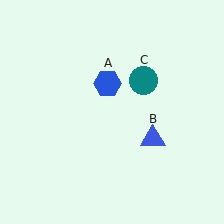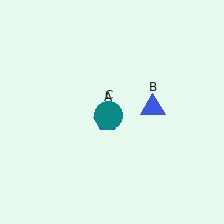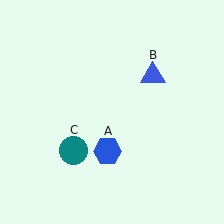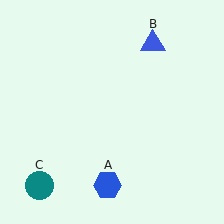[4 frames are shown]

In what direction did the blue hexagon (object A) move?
The blue hexagon (object A) moved down.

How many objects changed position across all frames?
3 objects changed position: blue hexagon (object A), blue triangle (object B), teal circle (object C).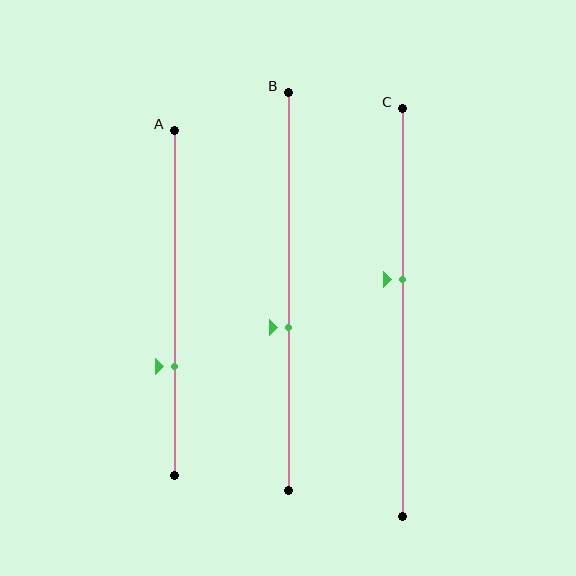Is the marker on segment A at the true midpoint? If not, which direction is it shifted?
No, the marker on segment A is shifted downward by about 19% of the segment length.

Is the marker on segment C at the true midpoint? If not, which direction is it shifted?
No, the marker on segment C is shifted upward by about 8% of the segment length.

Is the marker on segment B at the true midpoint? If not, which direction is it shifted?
No, the marker on segment B is shifted downward by about 9% of the segment length.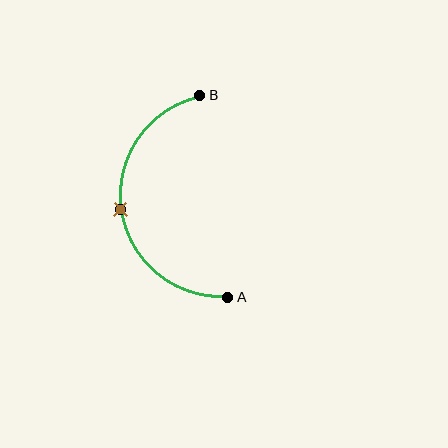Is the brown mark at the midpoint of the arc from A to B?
Yes. The brown mark lies on the arc at equal arc-length from both A and B — it is the arc midpoint.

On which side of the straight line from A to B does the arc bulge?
The arc bulges to the left of the straight line connecting A and B.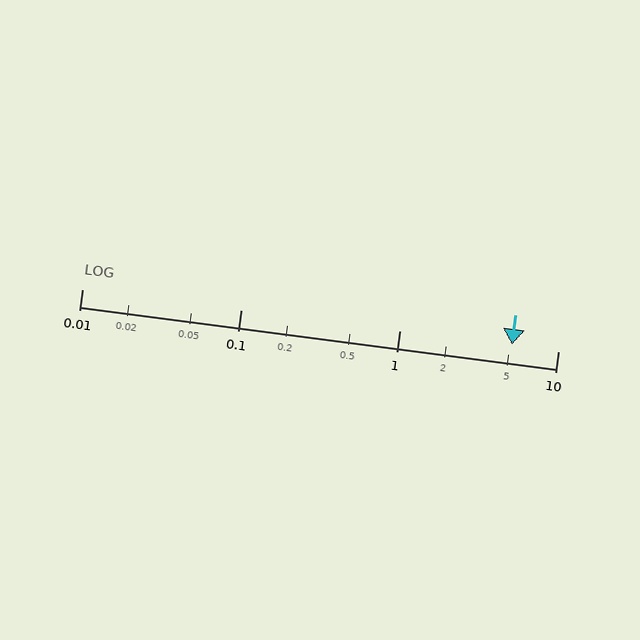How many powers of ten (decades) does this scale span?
The scale spans 3 decades, from 0.01 to 10.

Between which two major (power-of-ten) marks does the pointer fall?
The pointer is between 1 and 10.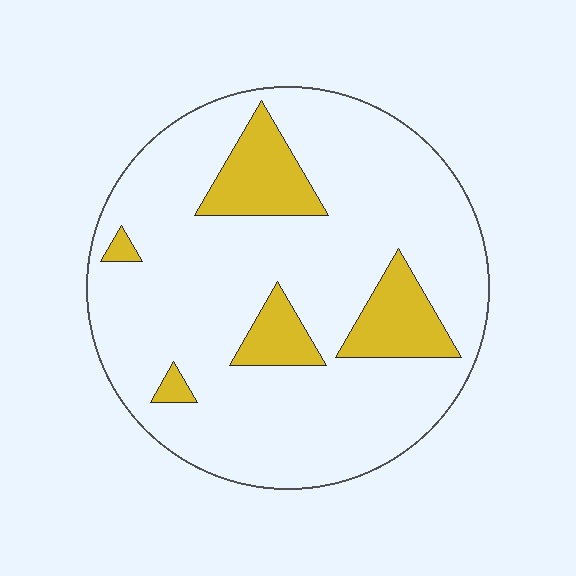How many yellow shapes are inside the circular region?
5.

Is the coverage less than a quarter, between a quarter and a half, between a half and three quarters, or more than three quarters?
Less than a quarter.